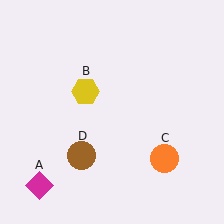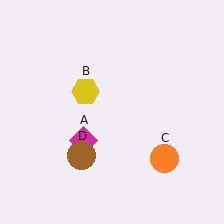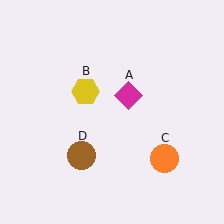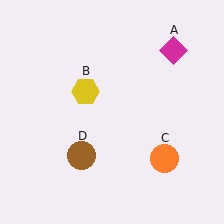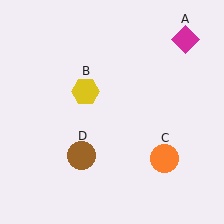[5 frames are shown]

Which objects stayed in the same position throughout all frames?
Yellow hexagon (object B) and orange circle (object C) and brown circle (object D) remained stationary.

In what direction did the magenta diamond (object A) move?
The magenta diamond (object A) moved up and to the right.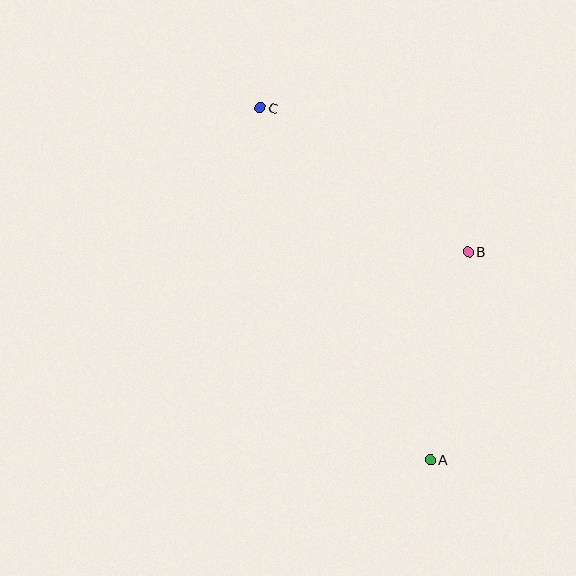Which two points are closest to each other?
Points A and B are closest to each other.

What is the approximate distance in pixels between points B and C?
The distance between B and C is approximately 253 pixels.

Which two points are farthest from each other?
Points A and C are farthest from each other.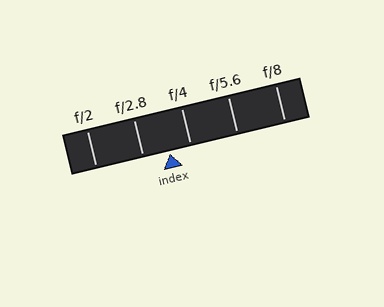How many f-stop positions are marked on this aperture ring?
There are 5 f-stop positions marked.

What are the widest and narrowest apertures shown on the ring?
The widest aperture shown is f/2 and the narrowest is f/8.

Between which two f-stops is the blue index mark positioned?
The index mark is between f/2.8 and f/4.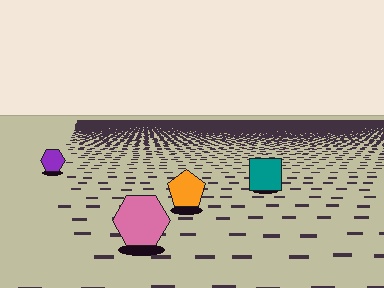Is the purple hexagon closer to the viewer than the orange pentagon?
No. The orange pentagon is closer — you can tell from the texture gradient: the ground texture is coarser near it.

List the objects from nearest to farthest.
From nearest to farthest: the pink hexagon, the orange pentagon, the teal square, the purple hexagon.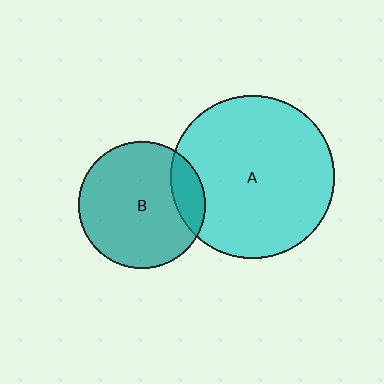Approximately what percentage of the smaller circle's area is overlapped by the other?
Approximately 15%.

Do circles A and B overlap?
Yes.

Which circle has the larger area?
Circle A (cyan).